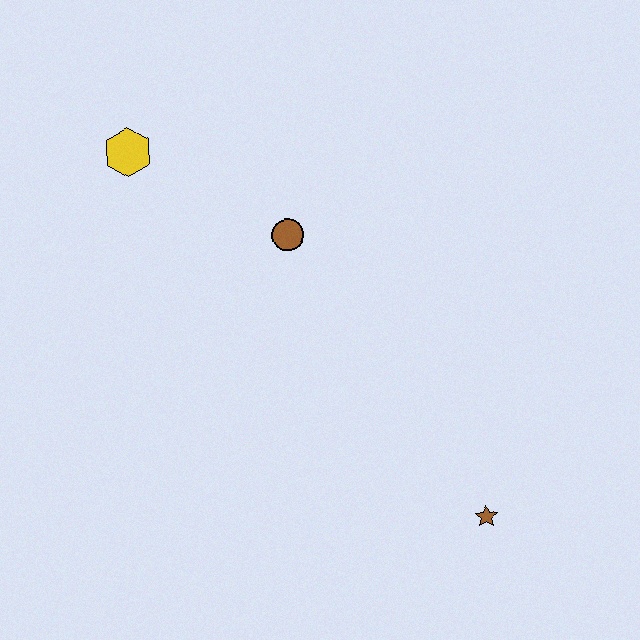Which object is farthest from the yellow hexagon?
The brown star is farthest from the yellow hexagon.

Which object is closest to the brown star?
The brown circle is closest to the brown star.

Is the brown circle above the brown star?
Yes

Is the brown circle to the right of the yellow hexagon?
Yes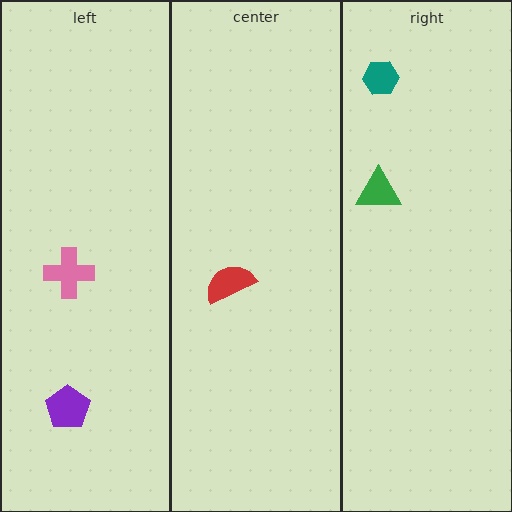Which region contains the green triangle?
The right region.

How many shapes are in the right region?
2.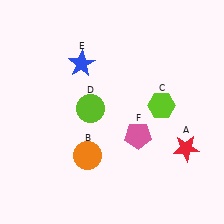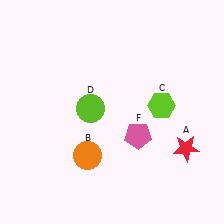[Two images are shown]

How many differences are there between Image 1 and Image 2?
There is 1 difference between the two images.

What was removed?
The blue star (E) was removed in Image 2.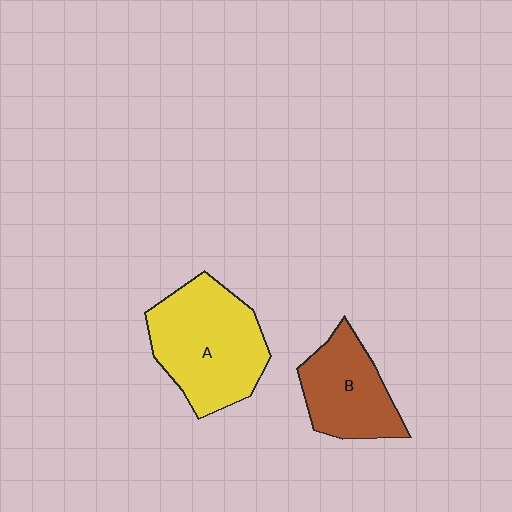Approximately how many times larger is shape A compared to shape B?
Approximately 1.5 times.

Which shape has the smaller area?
Shape B (brown).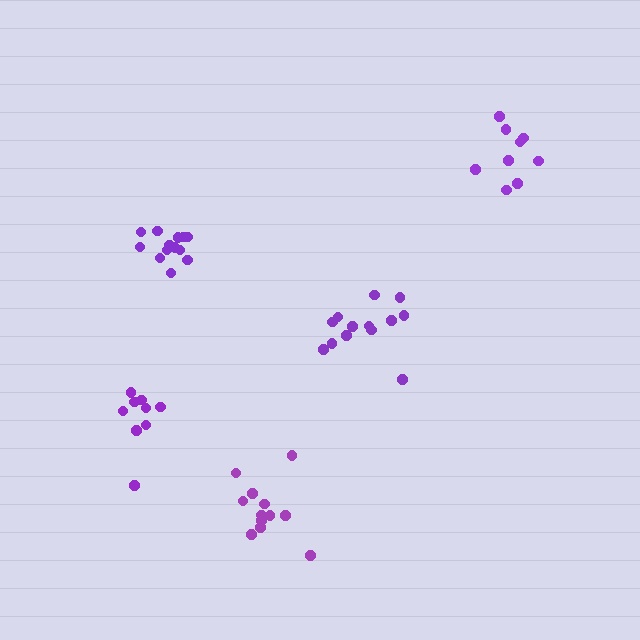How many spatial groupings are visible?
There are 5 spatial groupings.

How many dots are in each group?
Group 1: 9 dots, Group 2: 13 dots, Group 3: 12 dots, Group 4: 9 dots, Group 5: 13 dots (56 total).